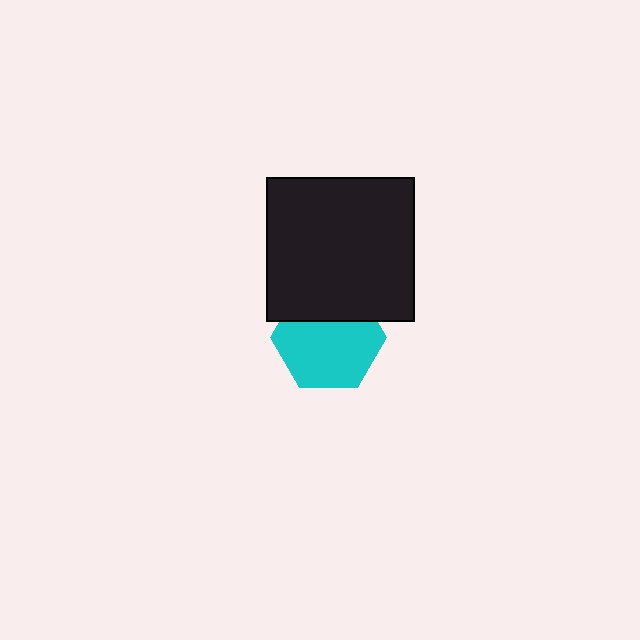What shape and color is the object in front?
The object in front is a black rectangle.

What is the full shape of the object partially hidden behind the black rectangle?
The partially hidden object is a cyan hexagon.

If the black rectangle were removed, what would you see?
You would see the complete cyan hexagon.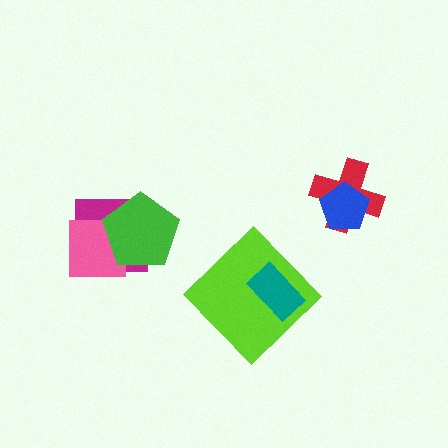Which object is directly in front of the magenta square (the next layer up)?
The pink square is directly in front of the magenta square.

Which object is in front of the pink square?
The green pentagon is in front of the pink square.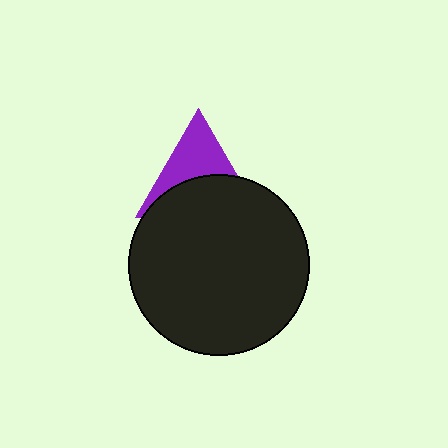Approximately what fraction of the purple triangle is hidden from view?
Roughly 53% of the purple triangle is hidden behind the black circle.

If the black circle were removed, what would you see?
You would see the complete purple triangle.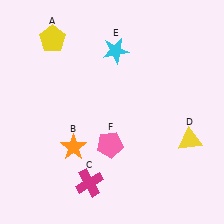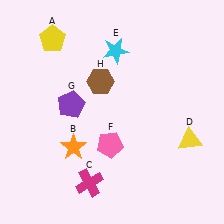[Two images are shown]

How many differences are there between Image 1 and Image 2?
There are 2 differences between the two images.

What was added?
A purple pentagon (G), a brown hexagon (H) were added in Image 2.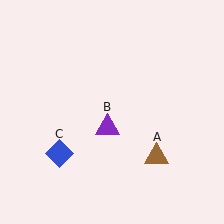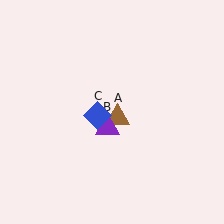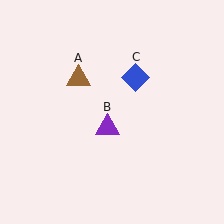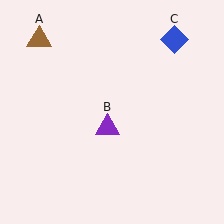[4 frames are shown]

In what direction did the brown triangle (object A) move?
The brown triangle (object A) moved up and to the left.